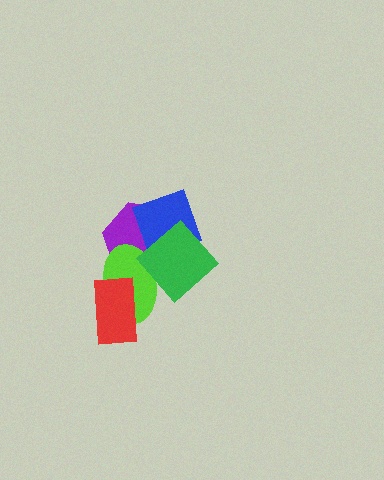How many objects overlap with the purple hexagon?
3 objects overlap with the purple hexagon.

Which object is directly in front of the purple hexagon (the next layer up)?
The blue square is directly in front of the purple hexagon.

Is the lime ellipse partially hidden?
Yes, it is partially covered by another shape.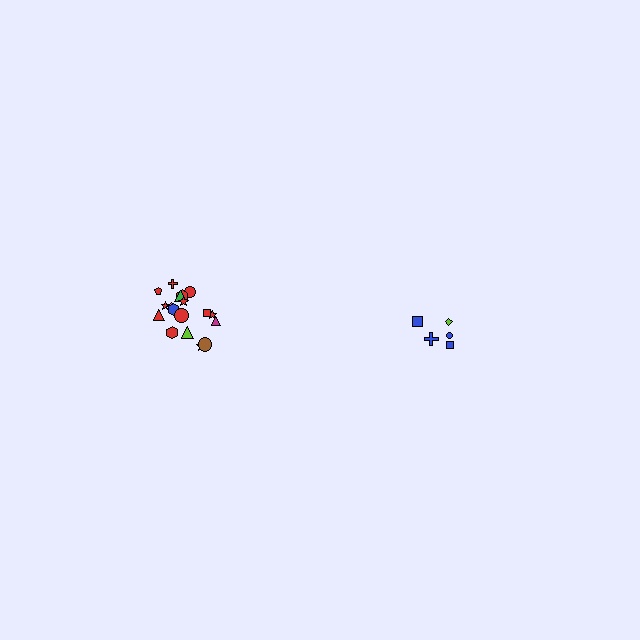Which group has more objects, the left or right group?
The left group.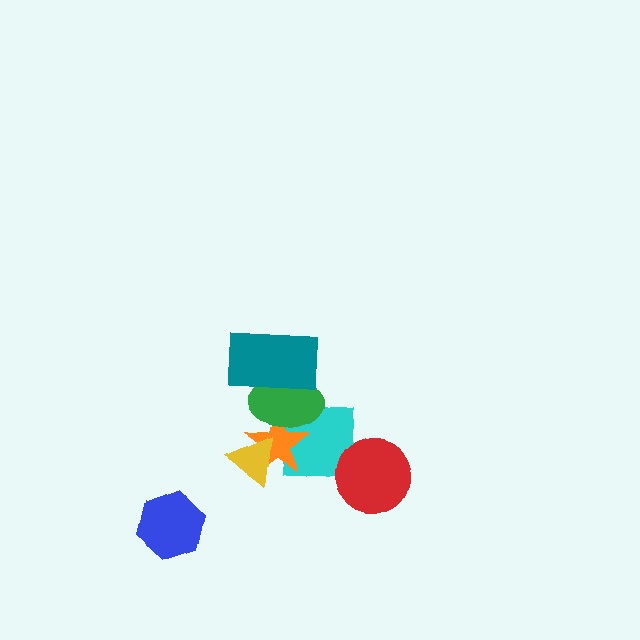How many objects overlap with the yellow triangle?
1 object overlaps with the yellow triangle.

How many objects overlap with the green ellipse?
3 objects overlap with the green ellipse.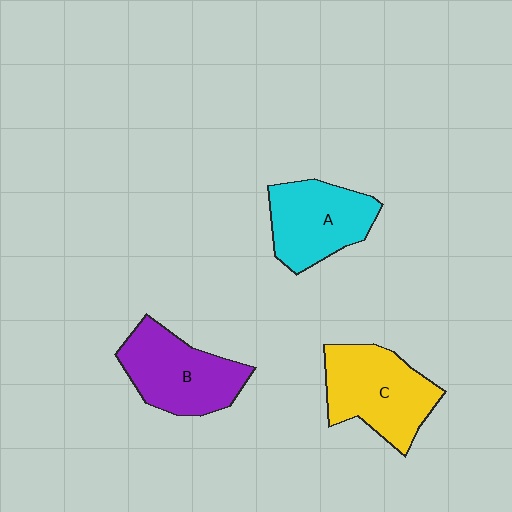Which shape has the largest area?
Shape C (yellow).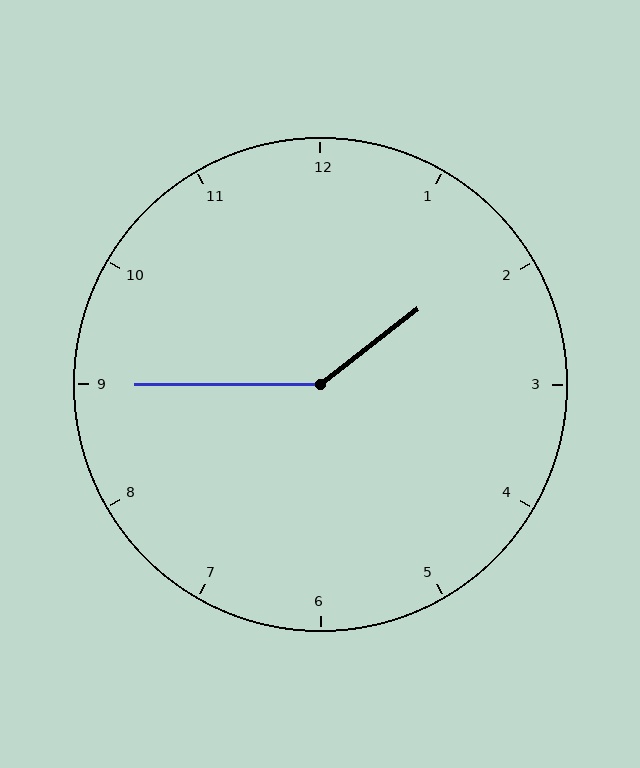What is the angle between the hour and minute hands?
Approximately 142 degrees.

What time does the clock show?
1:45.